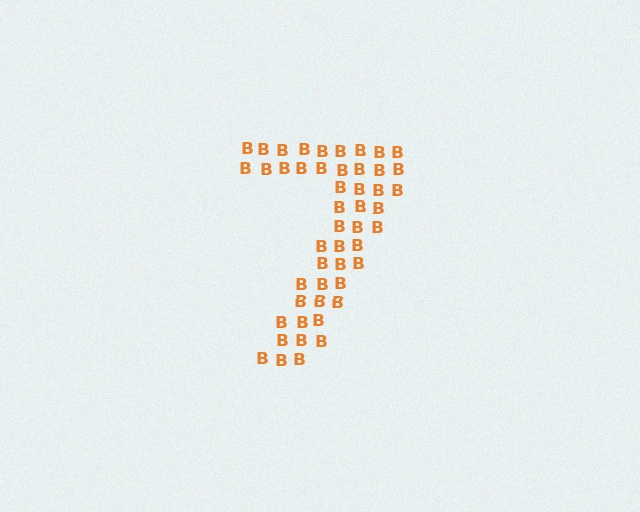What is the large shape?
The large shape is the digit 7.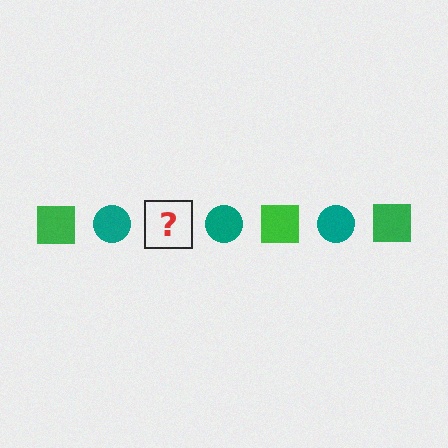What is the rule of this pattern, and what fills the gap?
The rule is that the pattern alternates between green square and teal circle. The gap should be filled with a green square.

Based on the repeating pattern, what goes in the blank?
The blank should be a green square.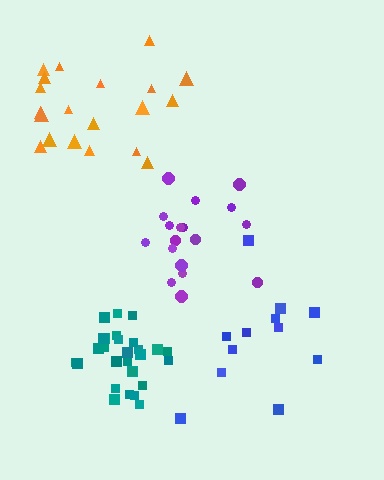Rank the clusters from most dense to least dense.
teal, purple, orange, blue.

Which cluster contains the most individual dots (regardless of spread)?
Teal (28).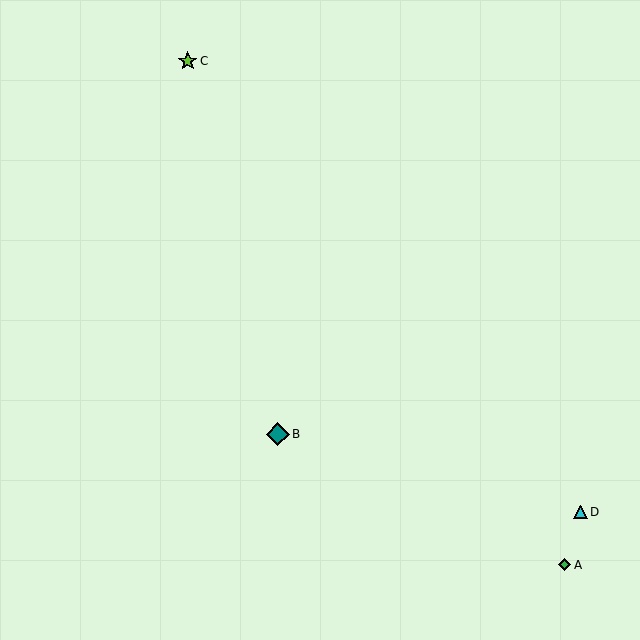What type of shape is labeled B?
Shape B is a teal diamond.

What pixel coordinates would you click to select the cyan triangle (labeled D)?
Click at (580, 512) to select the cyan triangle D.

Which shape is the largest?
The teal diamond (labeled B) is the largest.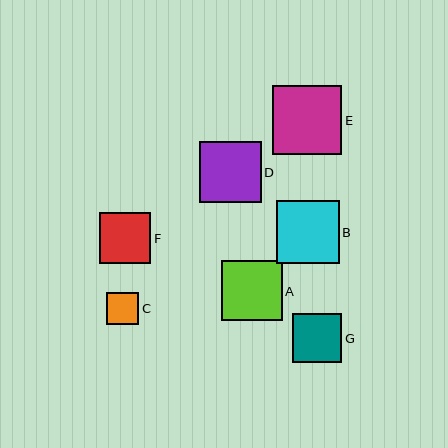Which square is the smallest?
Square C is the smallest with a size of approximately 32 pixels.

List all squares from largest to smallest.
From largest to smallest: E, B, D, A, F, G, C.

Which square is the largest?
Square E is the largest with a size of approximately 69 pixels.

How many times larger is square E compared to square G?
Square E is approximately 1.4 times the size of square G.